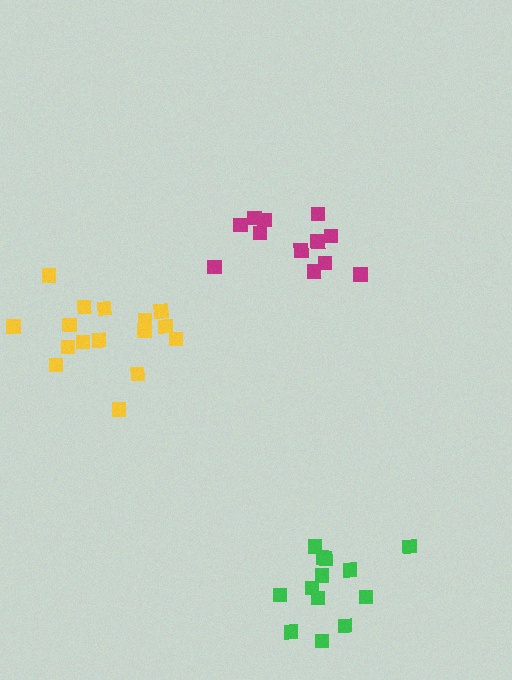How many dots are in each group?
Group 1: 13 dots, Group 2: 12 dots, Group 3: 16 dots (41 total).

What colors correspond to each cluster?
The clusters are colored: green, magenta, yellow.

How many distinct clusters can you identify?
There are 3 distinct clusters.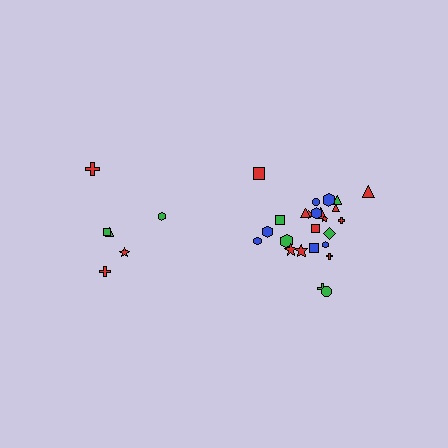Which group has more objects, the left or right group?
The right group.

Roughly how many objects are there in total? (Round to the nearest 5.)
Roughly 30 objects in total.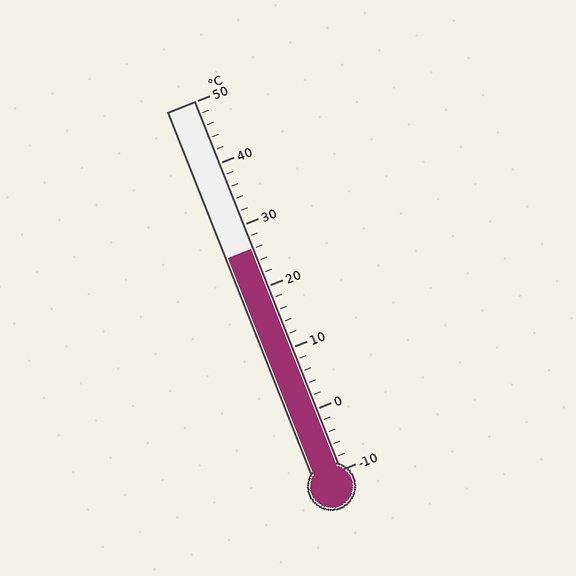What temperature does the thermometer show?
The thermometer shows approximately 26°C.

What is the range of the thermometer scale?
The thermometer scale ranges from -10°C to 50°C.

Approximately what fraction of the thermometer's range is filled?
The thermometer is filled to approximately 60% of its range.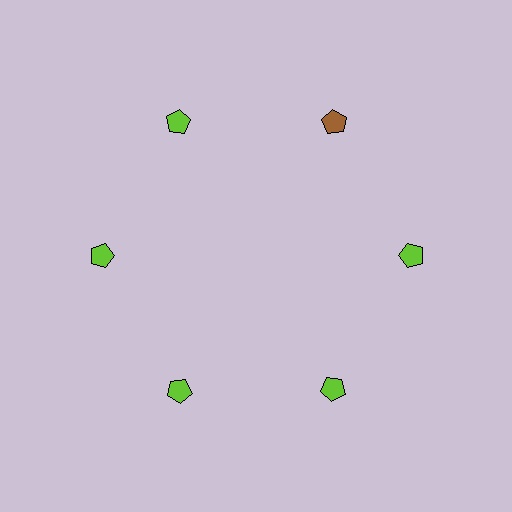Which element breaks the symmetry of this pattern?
The brown pentagon at roughly the 1 o'clock position breaks the symmetry. All other shapes are lime pentagons.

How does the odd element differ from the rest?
It has a different color: brown instead of lime.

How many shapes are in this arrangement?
There are 6 shapes arranged in a ring pattern.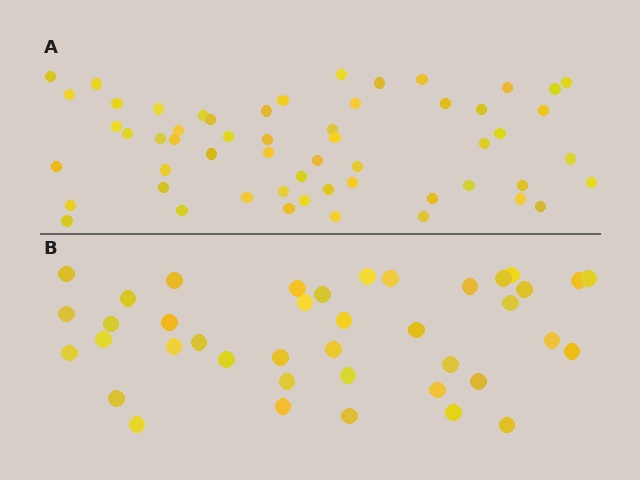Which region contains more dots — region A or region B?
Region A (the top region) has more dots.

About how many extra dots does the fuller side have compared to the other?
Region A has approximately 15 more dots than region B.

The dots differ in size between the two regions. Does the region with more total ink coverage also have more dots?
No. Region B has more total ink coverage because its dots are larger, but region A actually contains more individual dots. Total area can be misleading — the number of items is what matters here.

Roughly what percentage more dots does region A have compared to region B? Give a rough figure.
About 40% more.